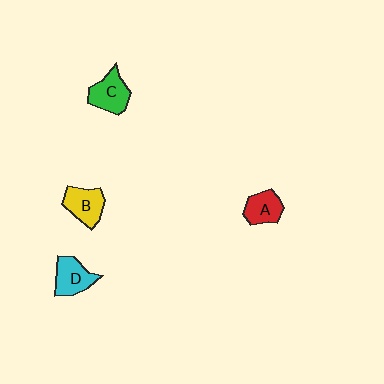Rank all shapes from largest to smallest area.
From largest to smallest: C (green), B (yellow), D (cyan), A (red).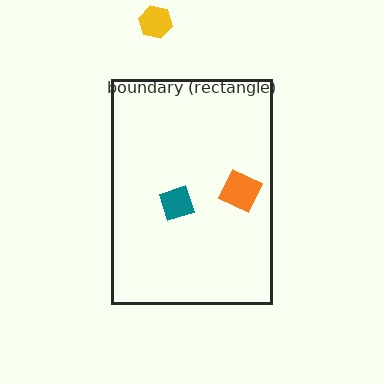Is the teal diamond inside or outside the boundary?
Inside.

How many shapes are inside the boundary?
2 inside, 1 outside.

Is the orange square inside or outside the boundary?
Inside.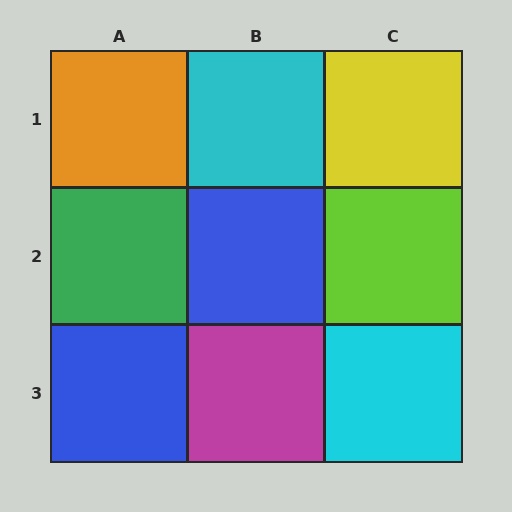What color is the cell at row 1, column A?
Orange.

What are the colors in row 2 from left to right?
Green, blue, lime.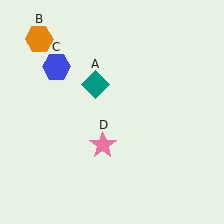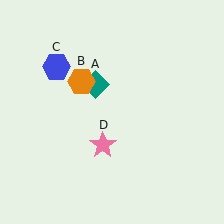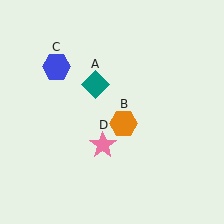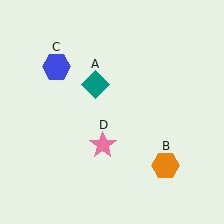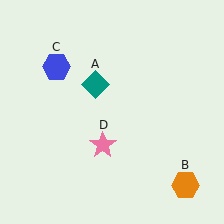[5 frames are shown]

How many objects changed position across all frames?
1 object changed position: orange hexagon (object B).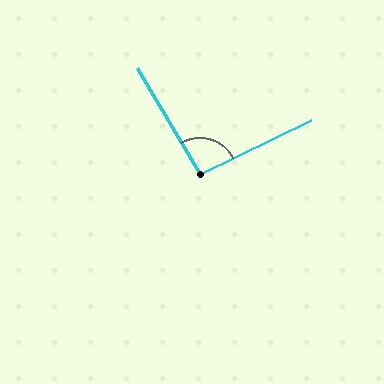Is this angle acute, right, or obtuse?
It is approximately a right angle.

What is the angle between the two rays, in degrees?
Approximately 95 degrees.